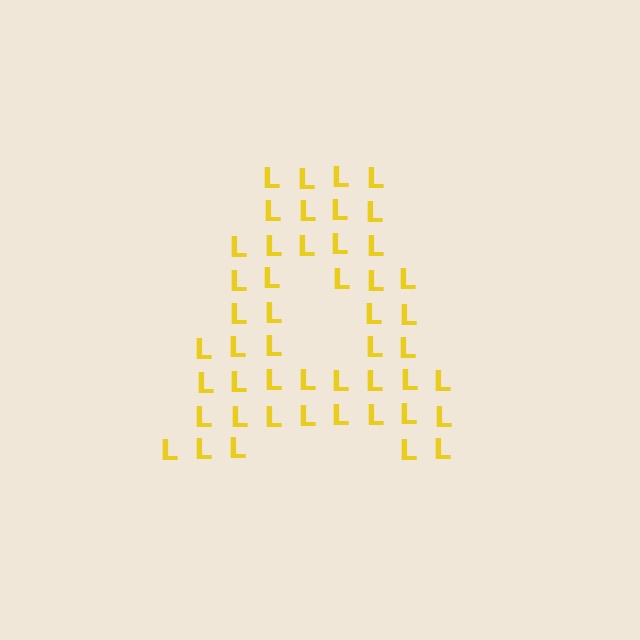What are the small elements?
The small elements are letter L's.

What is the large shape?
The large shape is the letter A.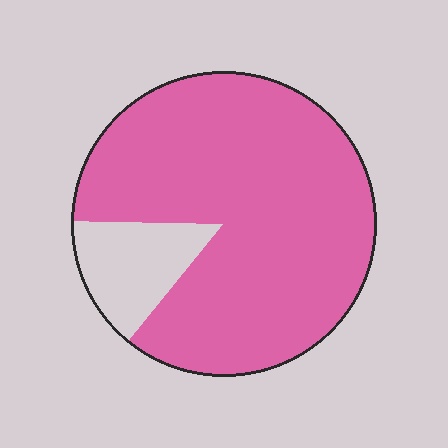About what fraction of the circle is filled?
About seven eighths (7/8).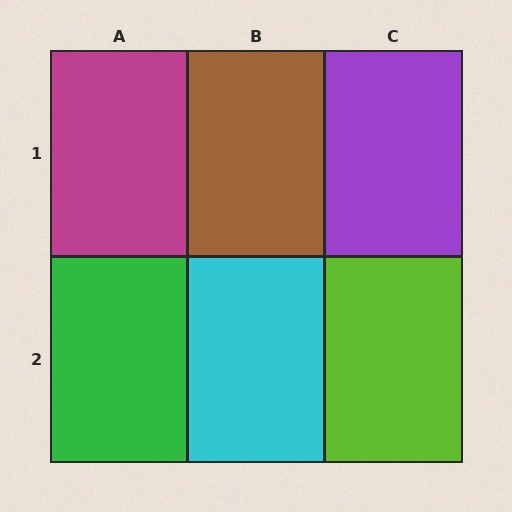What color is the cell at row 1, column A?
Magenta.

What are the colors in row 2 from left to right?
Green, cyan, lime.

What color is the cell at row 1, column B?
Brown.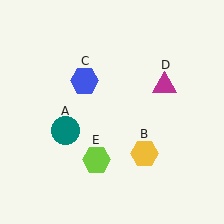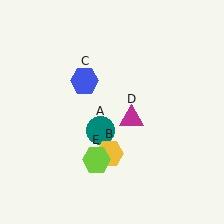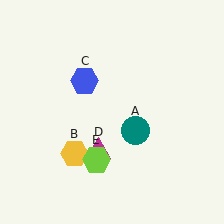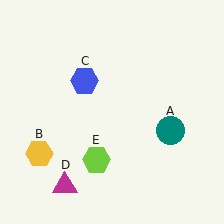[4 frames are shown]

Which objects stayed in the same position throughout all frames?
Blue hexagon (object C) and lime hexagon (object E) remained stationary.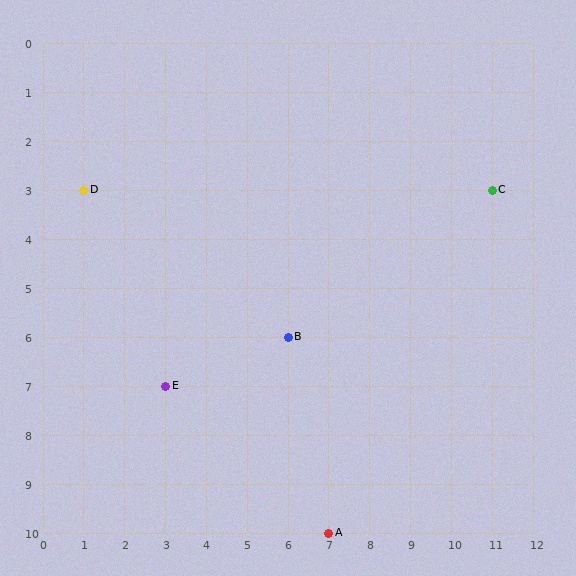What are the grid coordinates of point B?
Point B is at grid coordinates (6, 6).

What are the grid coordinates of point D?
Point D is at grid coordinates (1, 3).